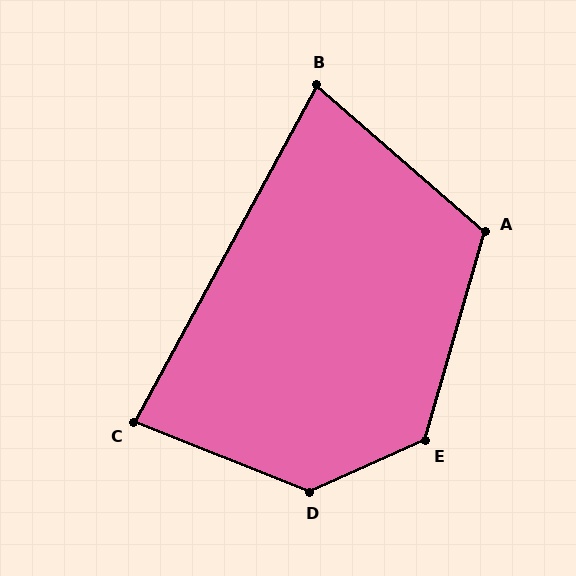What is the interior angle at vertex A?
Approximately 115 degrees (obtuse).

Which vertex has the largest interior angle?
D, at approximately 135 degrees.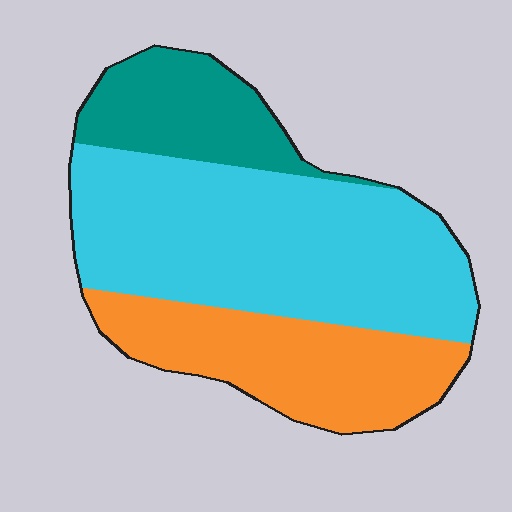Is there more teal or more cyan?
Cyan.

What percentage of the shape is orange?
Orange takes up about one quarter (1/4) of the shape.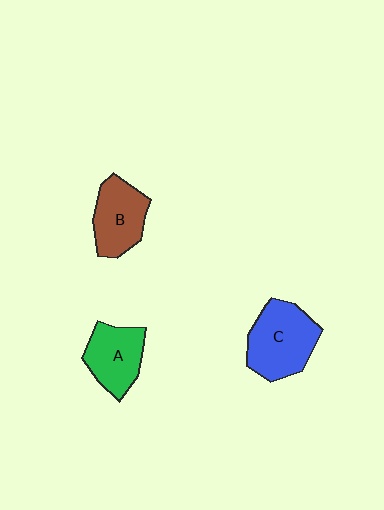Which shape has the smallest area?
Shape A (green).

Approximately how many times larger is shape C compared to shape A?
Approximately 1.3 times.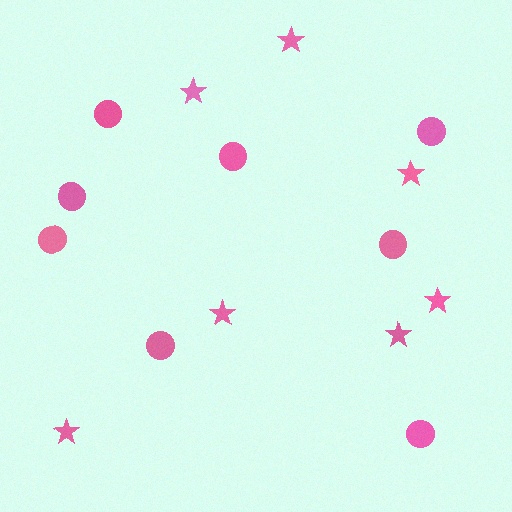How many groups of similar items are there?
There are 2 groups: one group of stars (7) and one group of circles (8).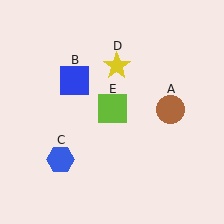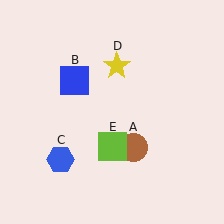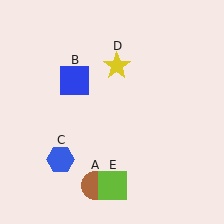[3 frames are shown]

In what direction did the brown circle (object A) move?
The brown circle (object A) moved down and to the left.